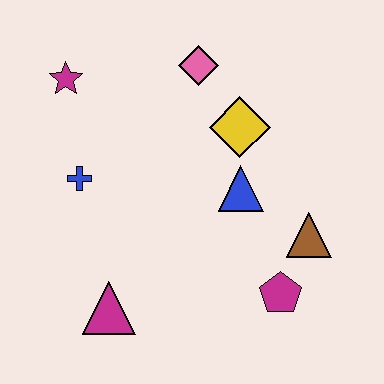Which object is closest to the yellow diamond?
The blue triangle is closest to the yellow diamond.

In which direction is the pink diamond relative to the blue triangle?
The pink diamond is above the blue triangle.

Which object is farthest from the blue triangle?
The magenta star is farthest from the blue triangle.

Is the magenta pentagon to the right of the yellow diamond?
Yes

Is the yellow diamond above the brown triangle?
Yes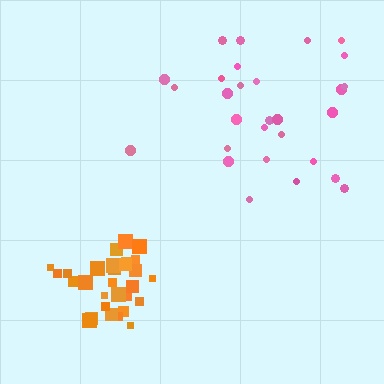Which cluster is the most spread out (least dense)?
Pink.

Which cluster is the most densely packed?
Orange.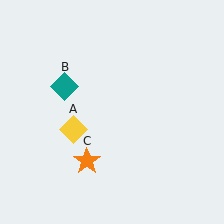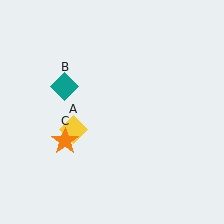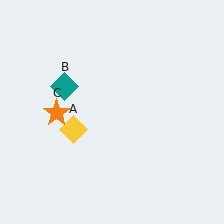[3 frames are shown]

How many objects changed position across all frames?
1 object changed position: orange star (object C).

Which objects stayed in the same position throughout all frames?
Yellow diamond (object A) and teal diamond (object B) remained stationary.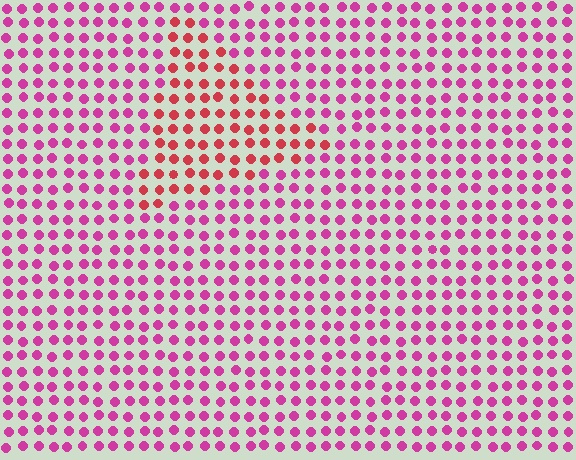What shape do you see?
I see a triangle.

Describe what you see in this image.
The image is filled with small magenta elements in a uniform arrangement. A triangle-shaped region is visible where the elements are tinted to a slightly different hue, forming a subtle color boundary.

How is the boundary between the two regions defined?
The boundary is defined purely by a slight shift in hue (about 35 degrees). Spacing, size, and orientation are identical on both sides.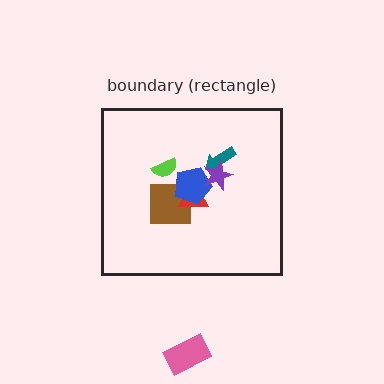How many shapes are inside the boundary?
6 inside, 1 outside.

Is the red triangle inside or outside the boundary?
Inside.